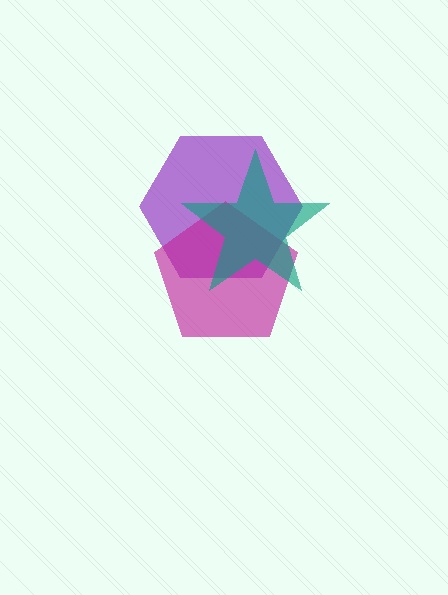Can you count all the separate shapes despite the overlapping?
Yes, there are 3 separate shapes.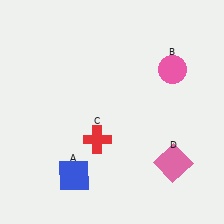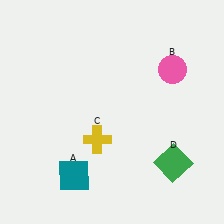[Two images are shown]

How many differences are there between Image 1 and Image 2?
There are 3 differences between the two images.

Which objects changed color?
A changed from blue to teal. C changed from red to yellow. D changed from pink to green.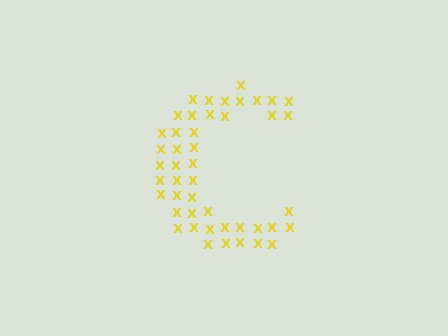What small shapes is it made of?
It is made of small letter X's.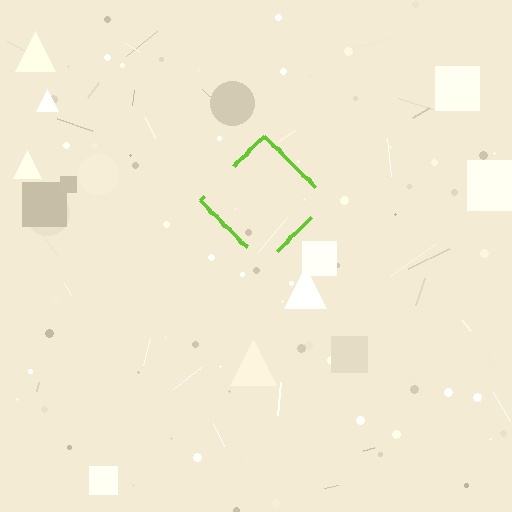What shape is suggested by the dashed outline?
The dashed outline suggests a diamond.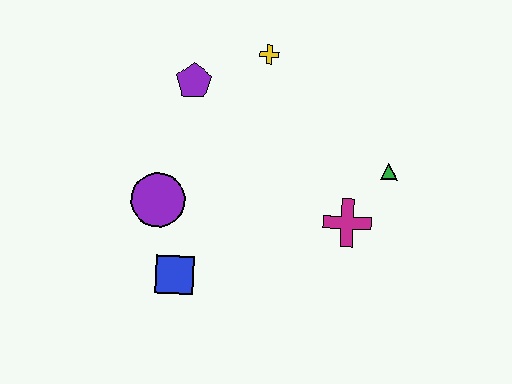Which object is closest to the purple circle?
The blue square is closest to the purple circle.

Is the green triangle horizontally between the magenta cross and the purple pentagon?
No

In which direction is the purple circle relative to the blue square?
The purple circle is above the blue square.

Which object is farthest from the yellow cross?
The blue square is farthest from the yellow cross.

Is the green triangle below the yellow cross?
Yes